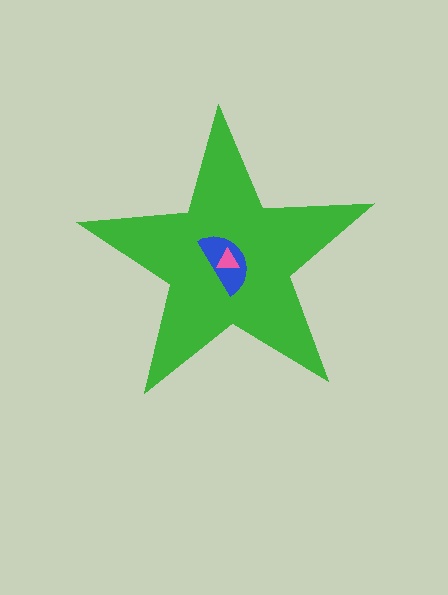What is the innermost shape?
The pink triangle.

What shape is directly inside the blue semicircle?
The pink triangle.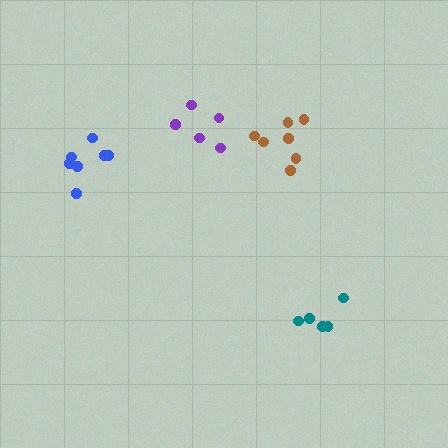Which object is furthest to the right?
The teal cluster is rightmost.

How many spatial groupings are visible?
There are 4 spatial groupings.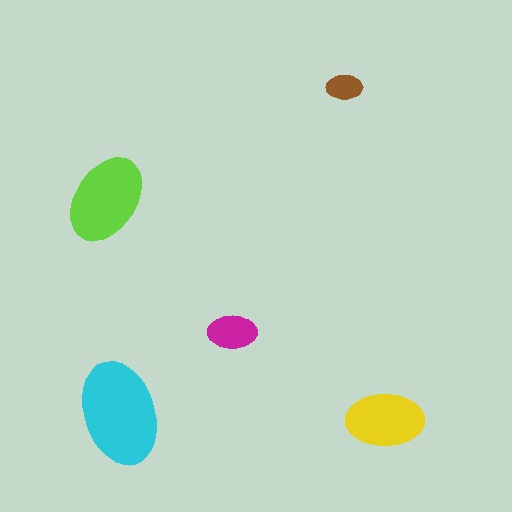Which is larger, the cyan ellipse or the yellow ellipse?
The cyan one.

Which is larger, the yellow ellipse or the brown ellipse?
The yellow one.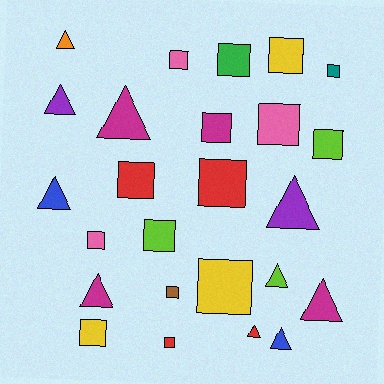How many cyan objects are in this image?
There are no cyan objects.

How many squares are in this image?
There are 15 squares.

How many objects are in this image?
There are 25 objects.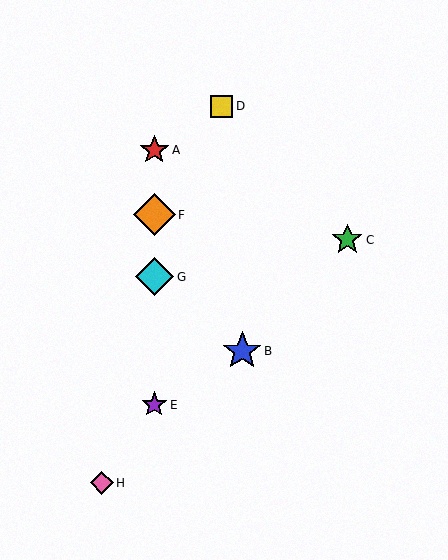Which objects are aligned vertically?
Objects A, E, F, G are aligned vertically.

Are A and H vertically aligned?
No, A is at x≈155 and H is at x≈101.